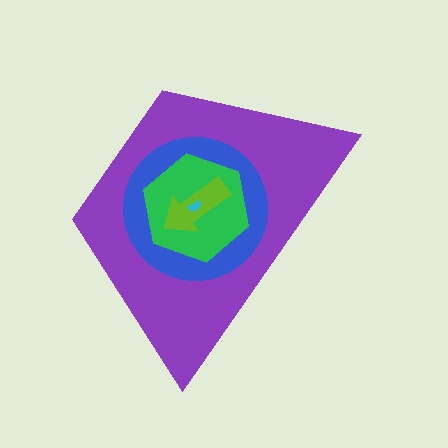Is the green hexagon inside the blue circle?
Yes.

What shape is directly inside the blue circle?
The green hexagon.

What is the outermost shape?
The purple trapezoid.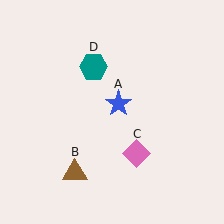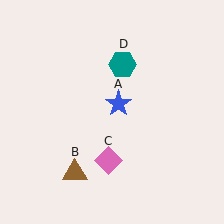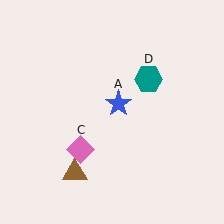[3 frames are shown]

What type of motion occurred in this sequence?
The pink diamond (object C), teal hexagon (object D) rotated clockwise around the center of the scene.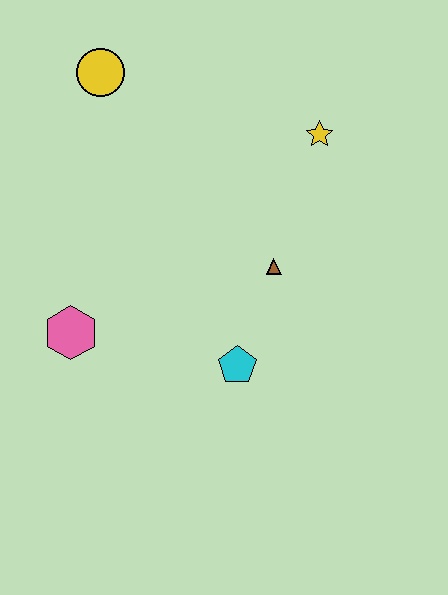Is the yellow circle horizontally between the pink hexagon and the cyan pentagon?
Yes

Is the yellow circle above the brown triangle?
Yes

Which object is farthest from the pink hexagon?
The yellow star is farthest from the pink hexagon.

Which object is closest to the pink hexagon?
The cyan pentagon is closest to the pink hexagon.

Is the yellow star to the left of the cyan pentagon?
No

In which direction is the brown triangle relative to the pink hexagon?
The brown triangle is to the right of the pink hexagon.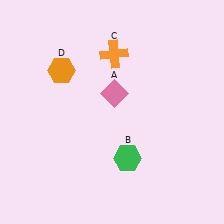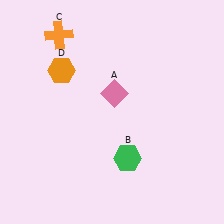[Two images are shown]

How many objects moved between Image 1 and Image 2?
1 object moved between the two images.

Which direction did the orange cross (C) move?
The orange cross (C) moved left.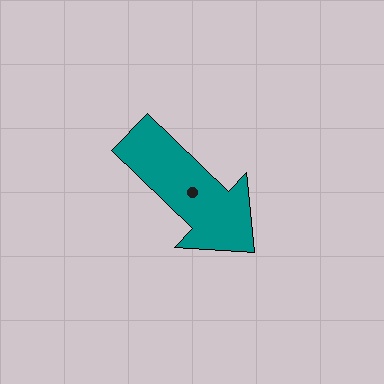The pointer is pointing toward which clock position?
Roughly 4 o'clock.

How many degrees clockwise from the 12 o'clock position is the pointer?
Approximately 134 degrees.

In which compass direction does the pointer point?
Southeast.